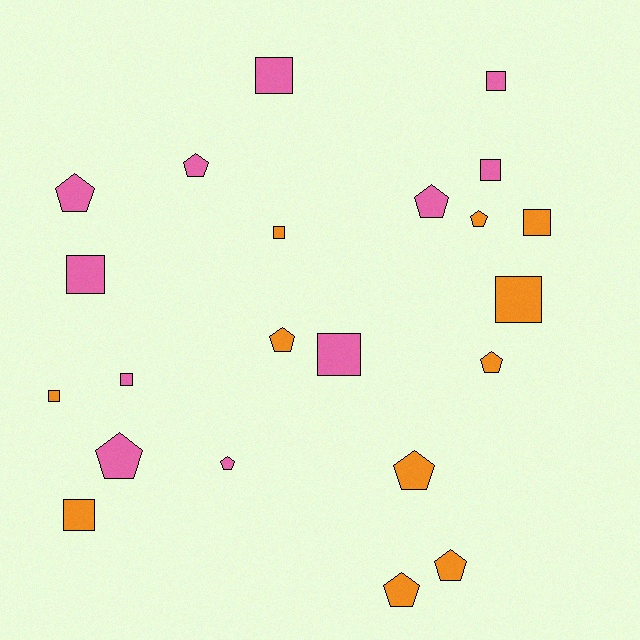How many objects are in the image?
There are 22 objects.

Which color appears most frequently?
Orange, with 11 objects.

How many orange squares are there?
There are 5 orange squares.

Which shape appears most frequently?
Pentagon, with 11 objects.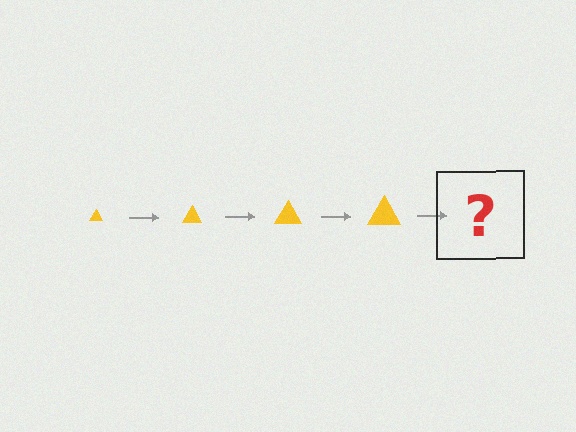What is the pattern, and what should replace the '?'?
The pattern is that the triangle gets progressively larger each step. The '?' should be a yellow triangle, larger than the previous one.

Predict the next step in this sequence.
The next step is a yellow triangle, larger than the previous one.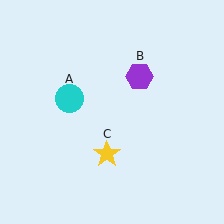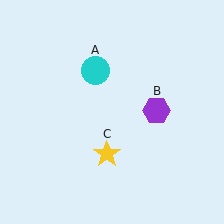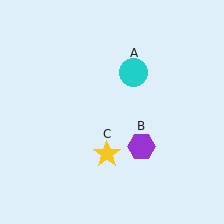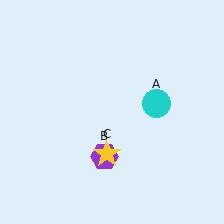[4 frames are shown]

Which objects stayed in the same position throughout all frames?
Yellow star (object C) remained stationary.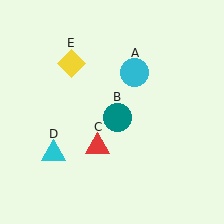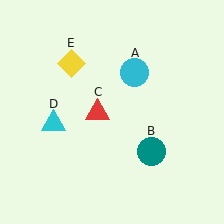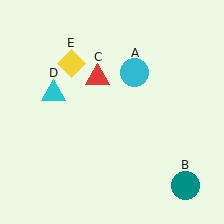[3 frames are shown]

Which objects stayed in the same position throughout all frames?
Cyan circle (object A) and yellow diamond (object E) remained stationary.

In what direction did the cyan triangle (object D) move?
The cyan triangle (object D) moved up.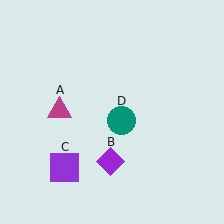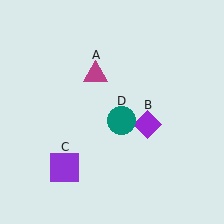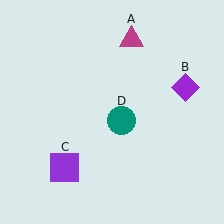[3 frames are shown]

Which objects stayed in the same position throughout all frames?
Purple square (object C) and teal circle (object D) remained stationary.